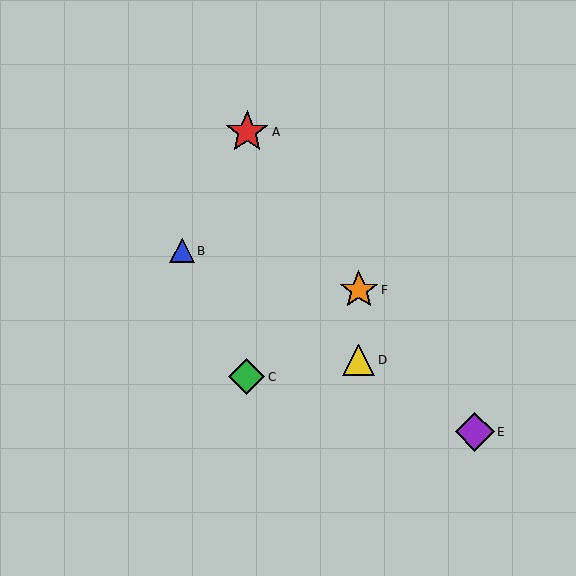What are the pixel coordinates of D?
Object D is at (359, 360).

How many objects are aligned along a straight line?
3 objects (B, D, E) are aligned along a straight line.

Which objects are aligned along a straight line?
Objects B, D, E are aligned along a straight line.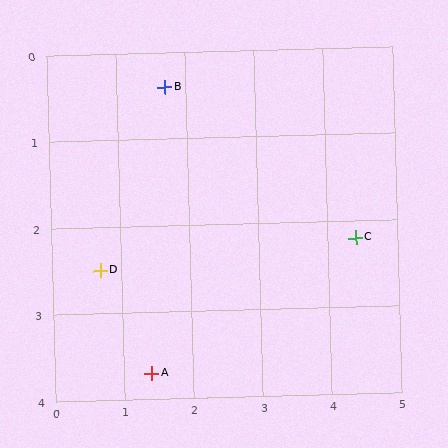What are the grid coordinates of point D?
Point D is at approximately (0.7, 2.5).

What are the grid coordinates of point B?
Point B is at approximately (1.7, 0.4).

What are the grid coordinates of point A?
Point A is at approximately (1.4, 3.7).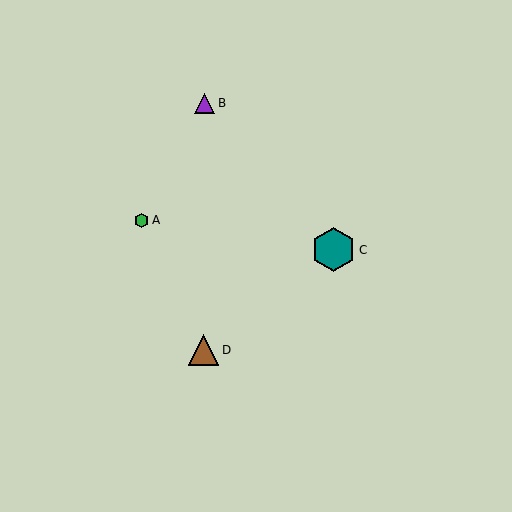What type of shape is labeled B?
Shape B is a purple triangle.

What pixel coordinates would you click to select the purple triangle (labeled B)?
Click at (205, 103) to select the purple triangle B.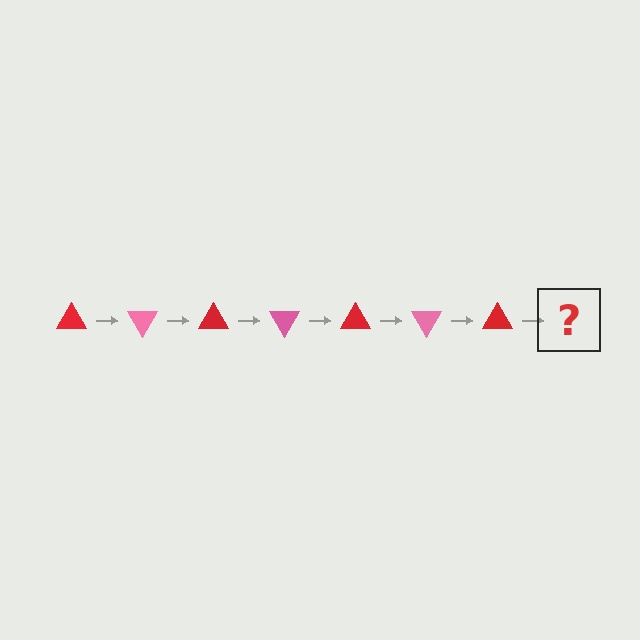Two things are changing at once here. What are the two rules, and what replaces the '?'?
The two rules are that it rotates 60 degrees each step and the color cycles through red and pink. The '?' should be a pink triangle, rotated 420 degrees from the start.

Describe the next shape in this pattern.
It should be a pink triangle, rotated 420 degrees from the start.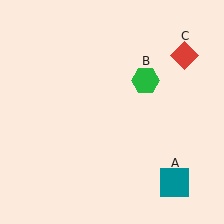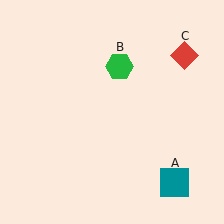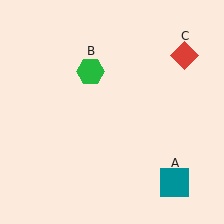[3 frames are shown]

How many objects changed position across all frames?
1 object changed position: green hexagon (object B).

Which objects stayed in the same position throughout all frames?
Teal square (object A) and red diamond (object C) remained stationary.